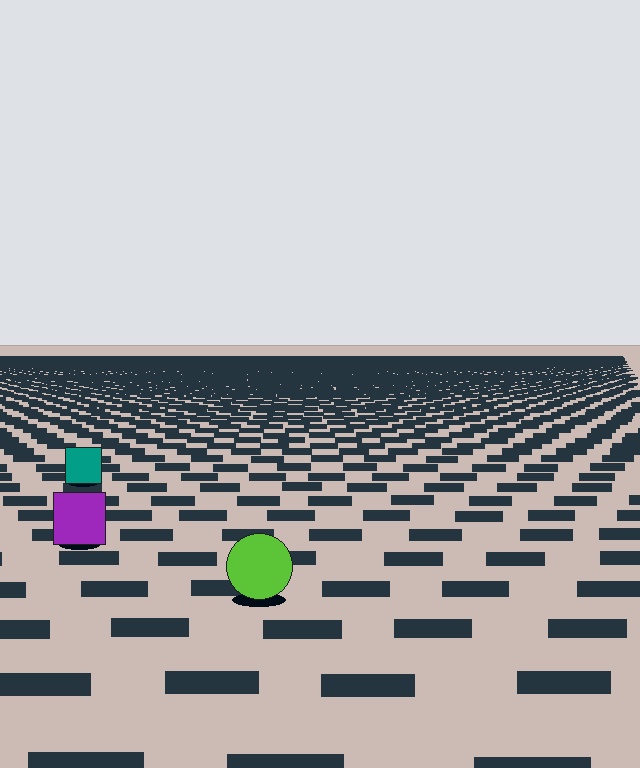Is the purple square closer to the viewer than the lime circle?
No. The lime circle is closer — you can tell from the texture gradient: the ground texture is coarser near it.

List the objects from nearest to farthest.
From nearest to farthest: the lime circle, the purple square, the teal square.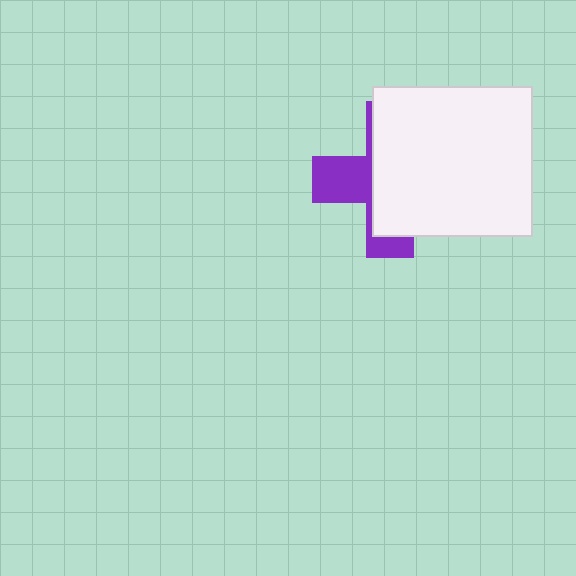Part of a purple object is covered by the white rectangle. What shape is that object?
It is a cross.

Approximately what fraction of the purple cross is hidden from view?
Roughly 66% of the purple cross is hidden behind the white rectangle.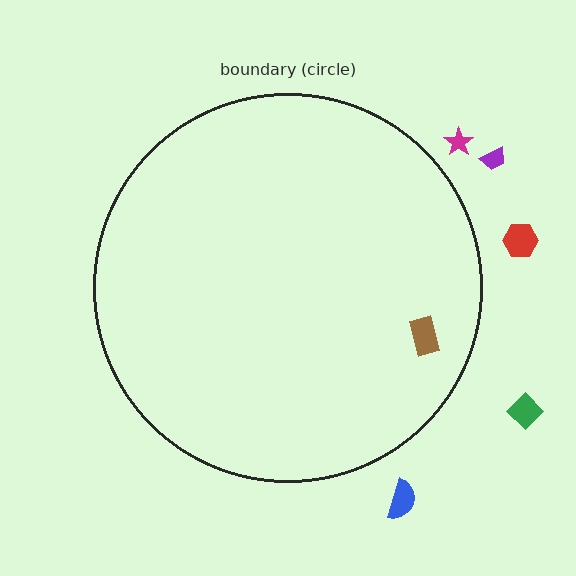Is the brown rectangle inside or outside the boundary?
Inside.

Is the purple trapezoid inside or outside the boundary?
Outside.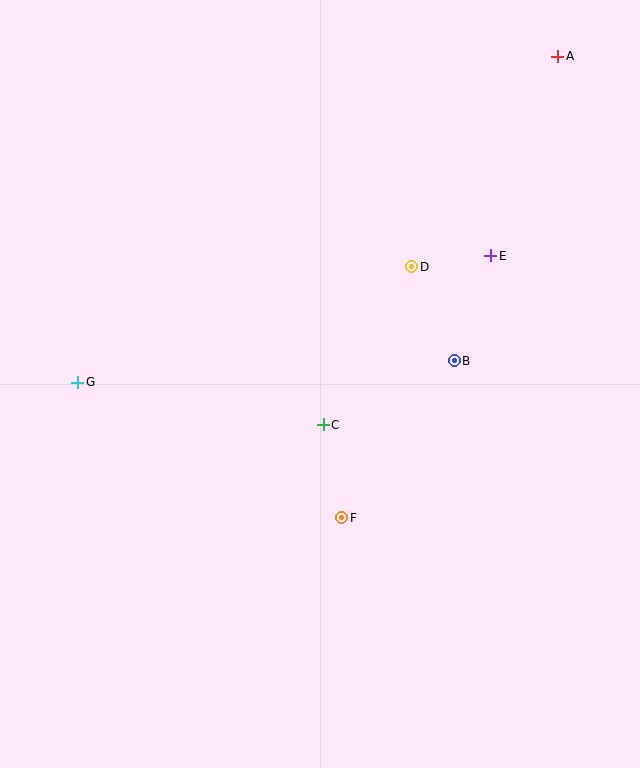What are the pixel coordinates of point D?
Point D is at (412, 267).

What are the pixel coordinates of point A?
Point A is at (557, 56).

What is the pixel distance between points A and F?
The distance between A and F is 509 pixels.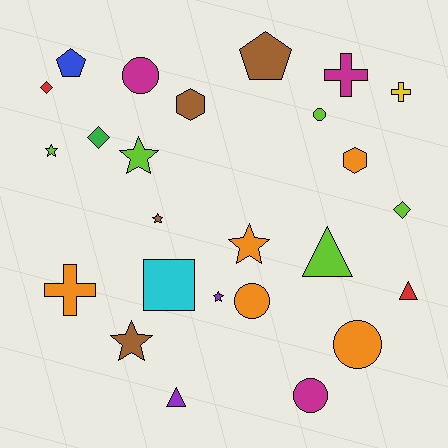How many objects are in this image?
There are 25 objects.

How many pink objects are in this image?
There are no pink objects.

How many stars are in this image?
There are 6 stars.